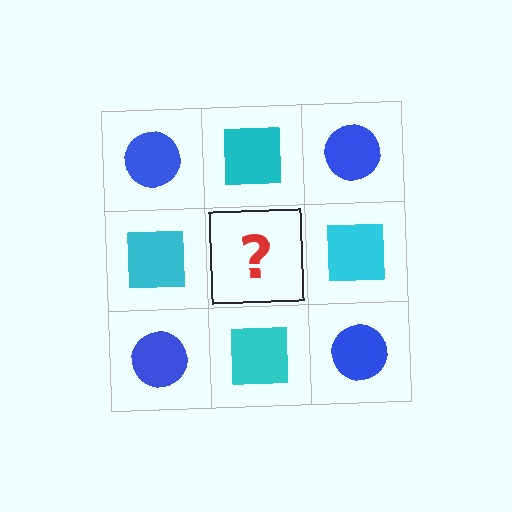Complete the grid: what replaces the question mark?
The question mark should be replaced with a blue circle.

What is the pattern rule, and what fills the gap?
The rule is that it alternates blue circle and cyan square in a checkerboard pattern. The gap should be filled with a blue circle.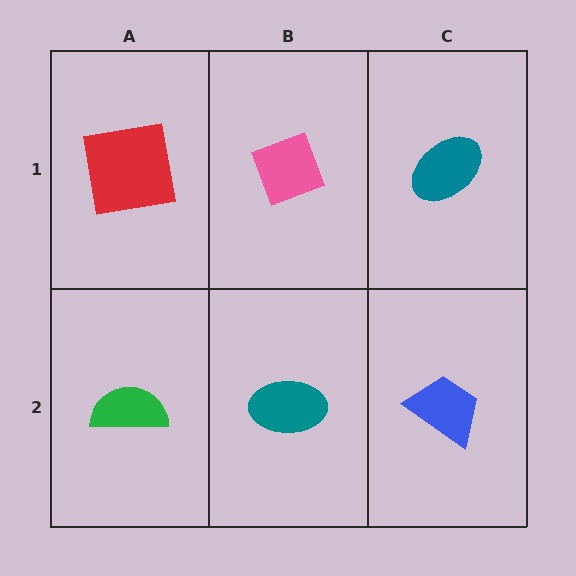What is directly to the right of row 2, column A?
A teal ellipse.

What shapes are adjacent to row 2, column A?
A red square (row 1, column A), a teal ellipse (row 2, column B).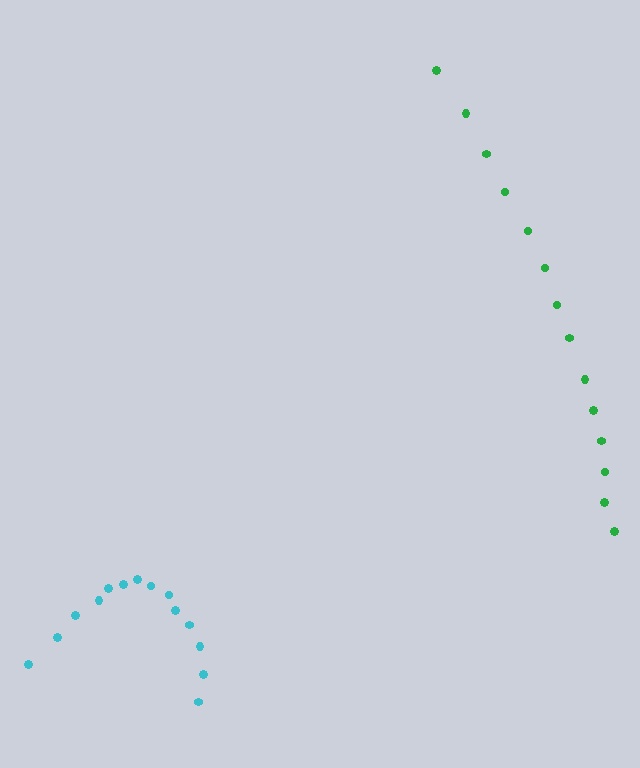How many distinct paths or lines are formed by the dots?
There are 2 distinct paths.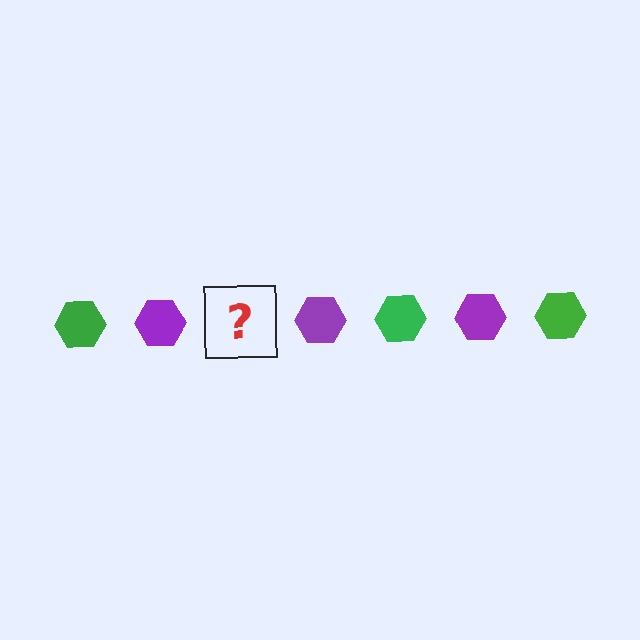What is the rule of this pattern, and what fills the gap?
The rule is that the pattern cycles through green, purple hexagons. The gap should be filled with a green hexagon.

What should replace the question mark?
The question mark should be replaced with a green hexagon.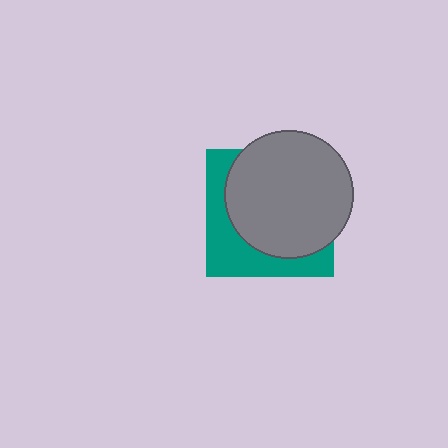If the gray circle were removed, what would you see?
You would see the complete teal square.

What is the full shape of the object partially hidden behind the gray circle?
The partially hidden object is a teal square.